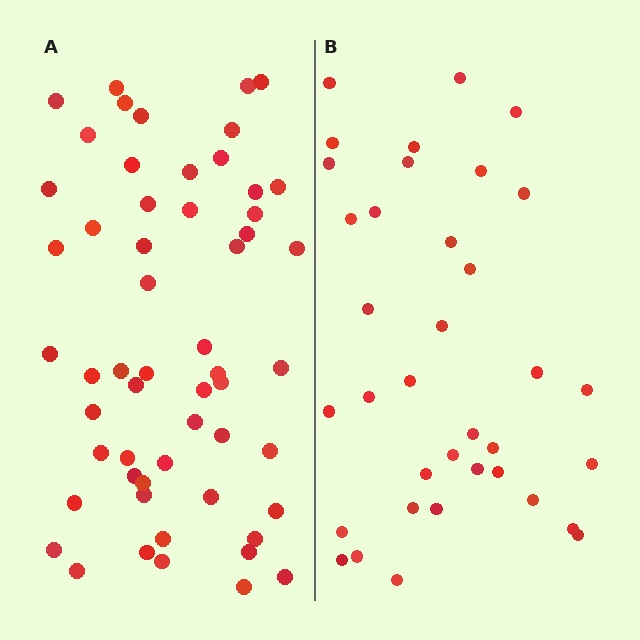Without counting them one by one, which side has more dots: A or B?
Region A (the left region) has more dots.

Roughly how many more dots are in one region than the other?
Region A has approximately 20 more dots than region B.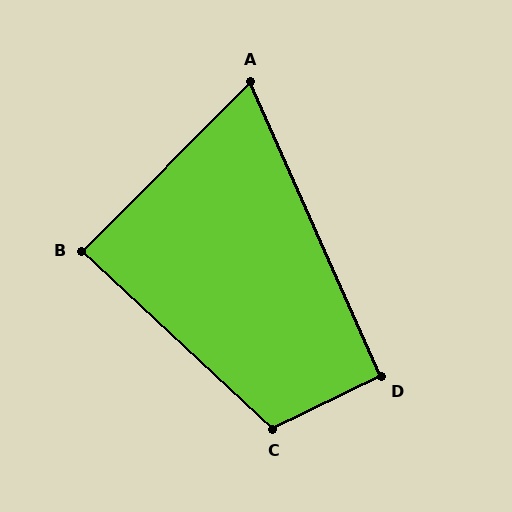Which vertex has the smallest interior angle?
A, at approximately 69 degrees.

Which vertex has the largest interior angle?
C, at approximately 111 degrees.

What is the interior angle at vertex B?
Approximately 88 degrees (approximately right).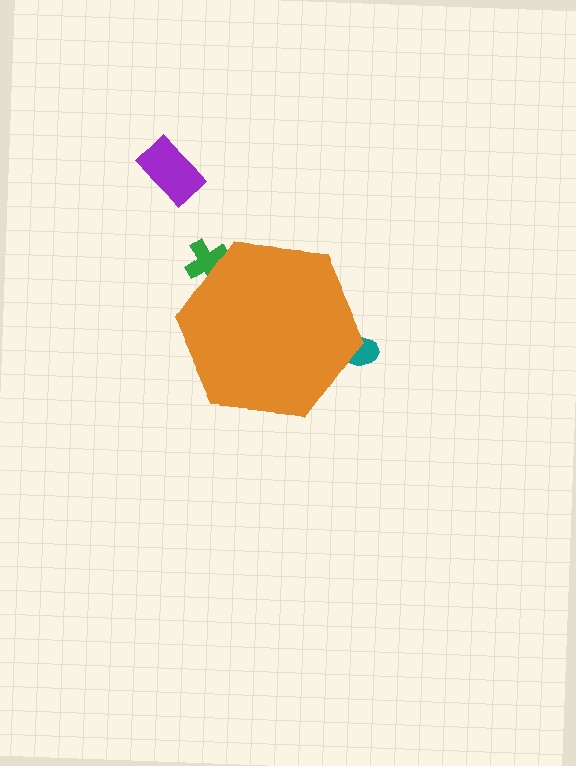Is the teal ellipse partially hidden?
Yes, the teal ellipse is partially hidden behind the orange hexagon.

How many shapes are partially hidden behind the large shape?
2 shapes are partially hidden.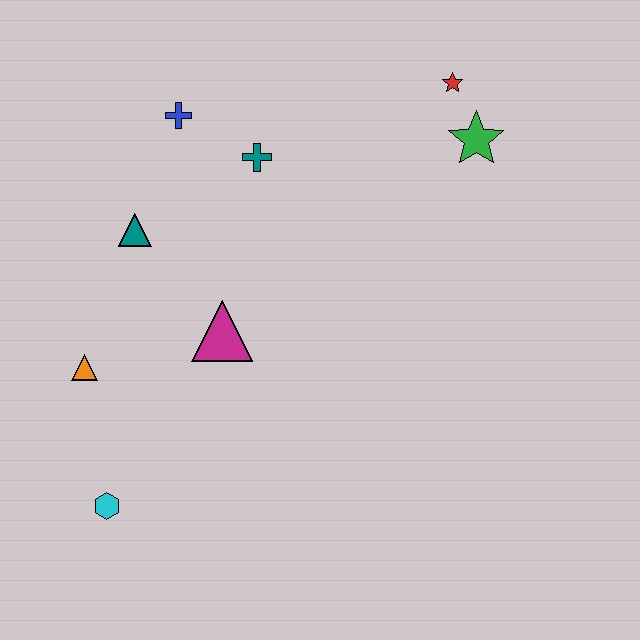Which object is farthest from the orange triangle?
The red star is farthest from the orange triangle.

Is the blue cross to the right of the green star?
No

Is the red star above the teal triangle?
Yes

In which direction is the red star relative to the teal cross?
The red star is to the right of the teal cross.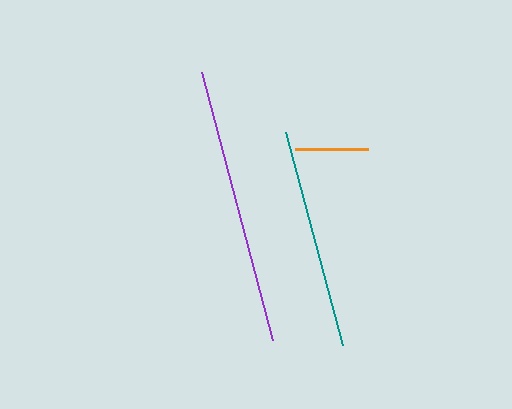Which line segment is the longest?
The purple line is the longest at approximately 277 pixels.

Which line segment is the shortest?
The orange line is the shortest at approximately 73 pixels.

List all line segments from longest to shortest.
From longest to shortest: purple, teal, orange.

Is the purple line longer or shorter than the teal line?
The purple line is longer than the teal line.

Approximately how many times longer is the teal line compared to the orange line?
The teal line is approximately 3.0 times the length of the orange line.